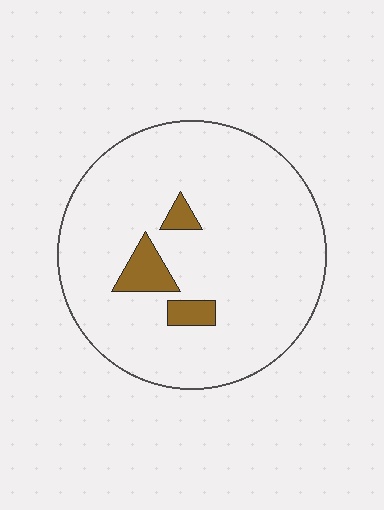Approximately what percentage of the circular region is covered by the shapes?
Approximately 10%.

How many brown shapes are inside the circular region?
3.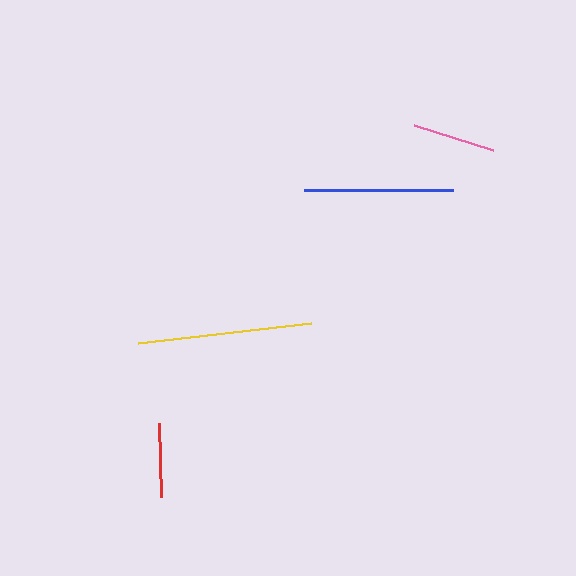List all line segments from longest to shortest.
From longest to shortest: yellow, blue, pink, red.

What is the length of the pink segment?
The pink segment is approximately 83 pixels long.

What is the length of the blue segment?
The blue segment is approximately 149 pixels long.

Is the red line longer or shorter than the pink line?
The pink line is longer than the red line.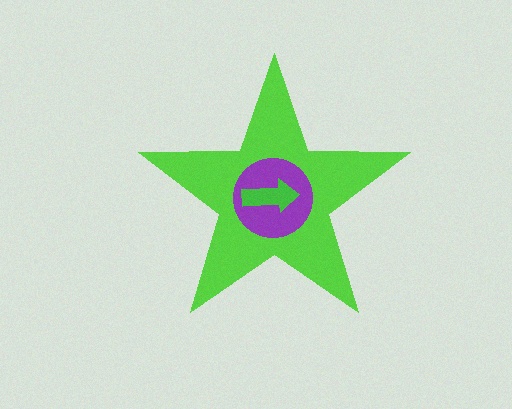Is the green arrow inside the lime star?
Yes.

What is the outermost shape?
The lime star.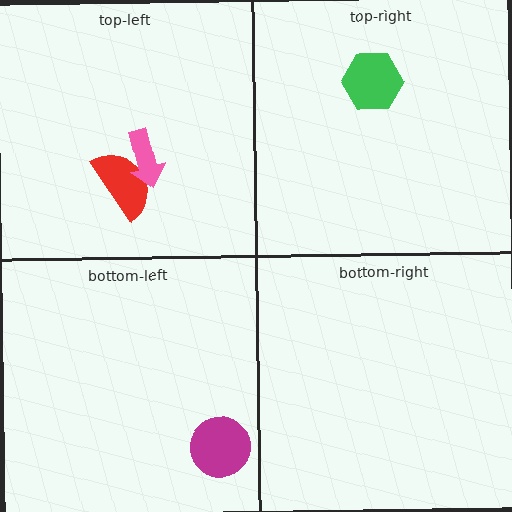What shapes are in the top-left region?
The red semicircle, the pink arrow.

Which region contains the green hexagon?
The top-right region.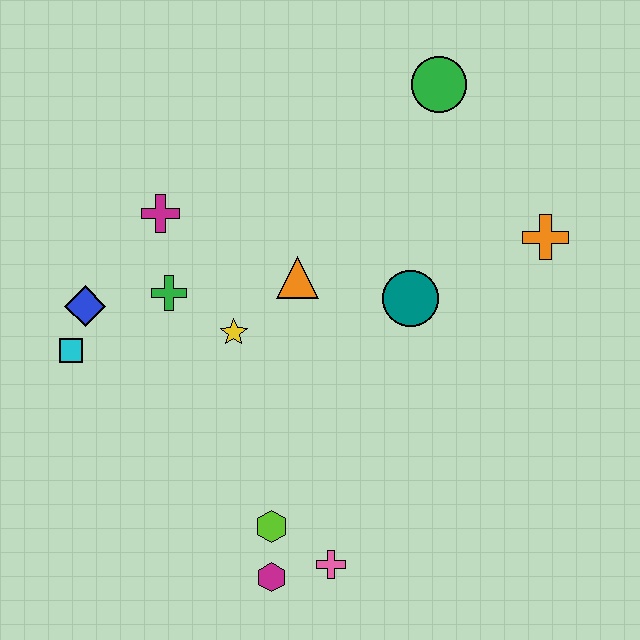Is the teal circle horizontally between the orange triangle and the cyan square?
No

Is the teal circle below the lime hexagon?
No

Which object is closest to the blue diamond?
The cyan square is closest to the blue diamond.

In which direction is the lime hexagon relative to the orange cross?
The lime hexagon is below the orange cross.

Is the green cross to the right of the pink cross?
No